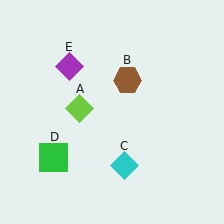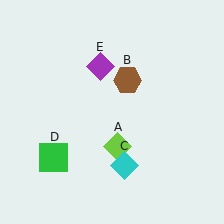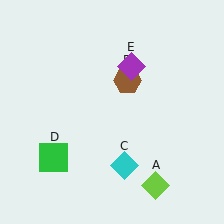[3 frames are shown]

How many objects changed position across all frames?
2 objects changed position: lime diamond (object A), purple diamond (object E).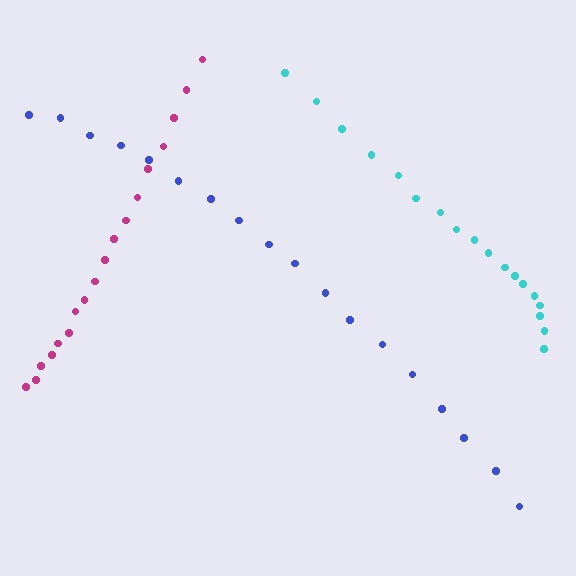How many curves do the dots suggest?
There are 3 distinct paths.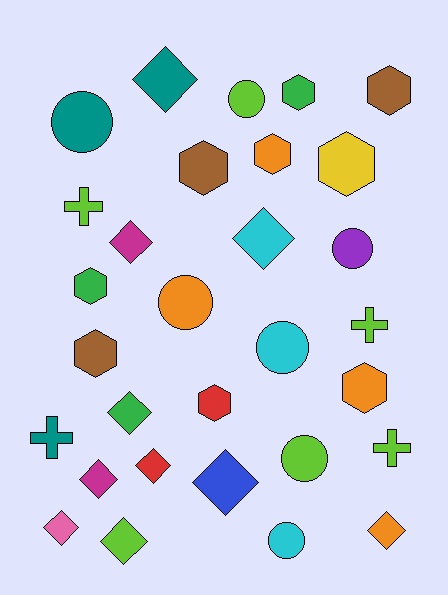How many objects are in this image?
There are 30 objects.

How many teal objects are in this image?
There are 3 teal objects.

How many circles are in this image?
There are 7 circles.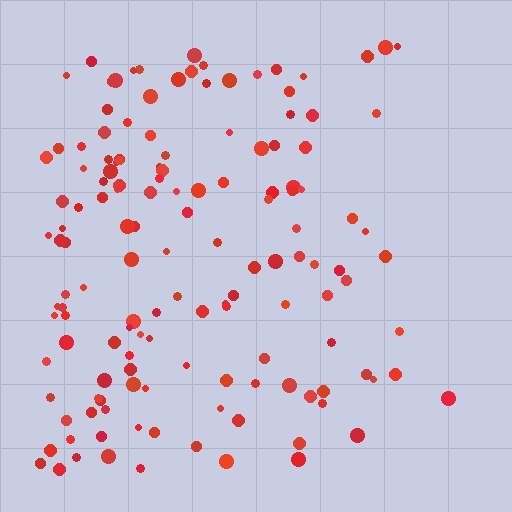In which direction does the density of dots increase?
From right to left, with the left side densest.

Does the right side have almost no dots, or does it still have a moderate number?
Still a moderate number, just noticeably fewer than the left.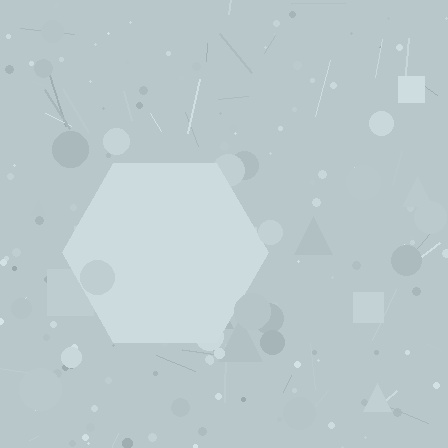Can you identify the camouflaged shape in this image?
The camouflaged shape is a hexagon.